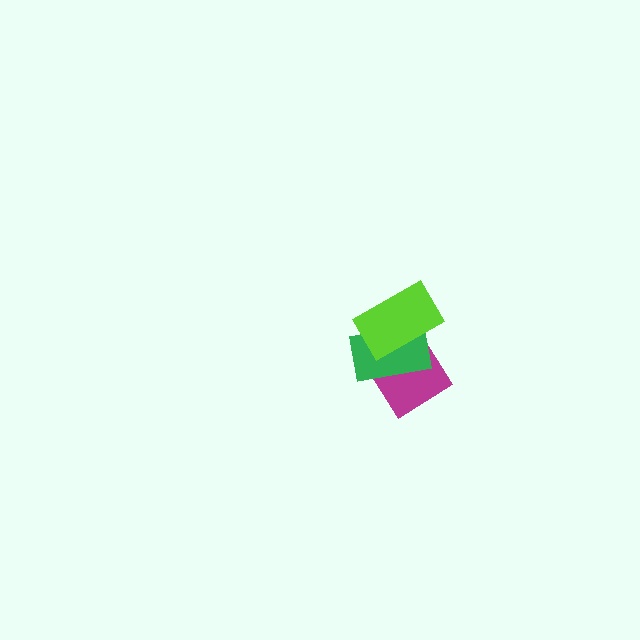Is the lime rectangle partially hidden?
No, no other shape covers it.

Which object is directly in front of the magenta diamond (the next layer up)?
The green rectangle is directly in front of the magenta diamond.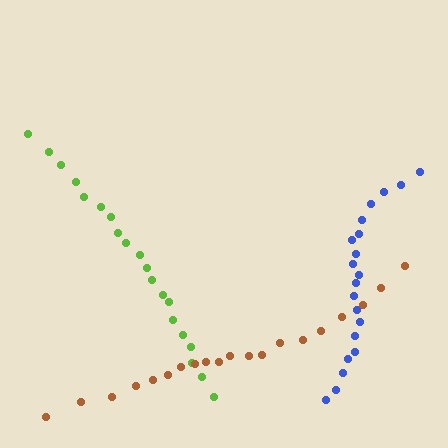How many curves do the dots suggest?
There are 3 distinct paths.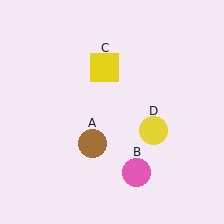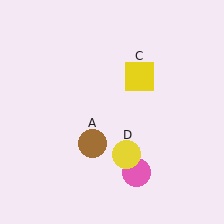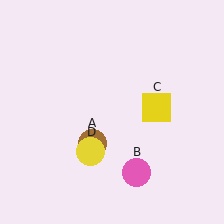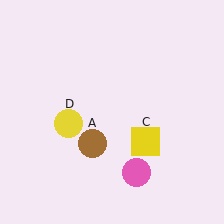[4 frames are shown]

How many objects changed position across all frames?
2 objects changed position: yellow square (object C), yellow circle (object D).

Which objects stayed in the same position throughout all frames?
Brown circle (object A) and pink circle (object B) remained stationary.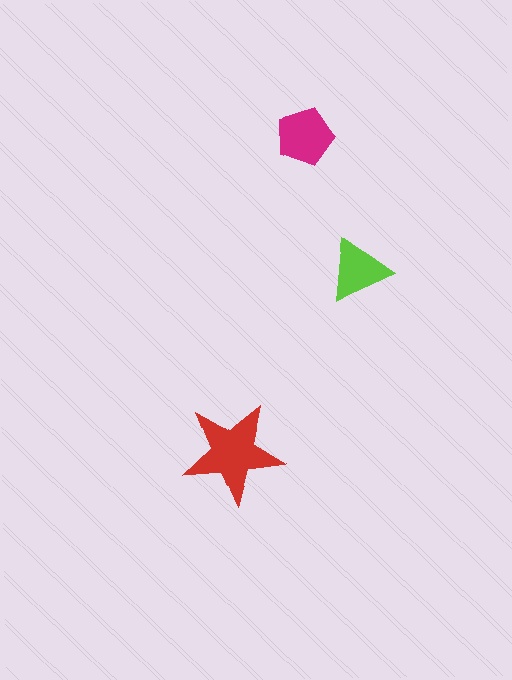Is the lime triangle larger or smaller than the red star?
Smaller.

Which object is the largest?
The red star.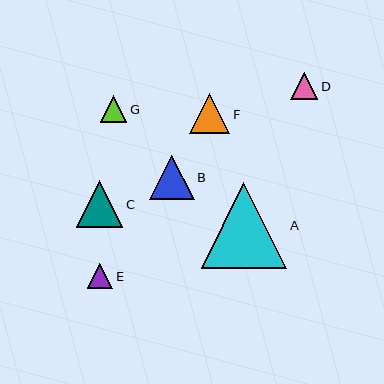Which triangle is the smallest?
Triangle E is the smallest with a size of approximately 26 pixels.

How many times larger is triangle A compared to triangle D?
Triangle A is approximately 3.2 times the size of triangle D.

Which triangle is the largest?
Triangle A is the largest with a size of approximately 86 pixels.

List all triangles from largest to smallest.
From largest to smallest: A, C, B, F, D, G, E.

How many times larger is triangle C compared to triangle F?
Triangle C is approximately 1.2 times the size of triangle F.